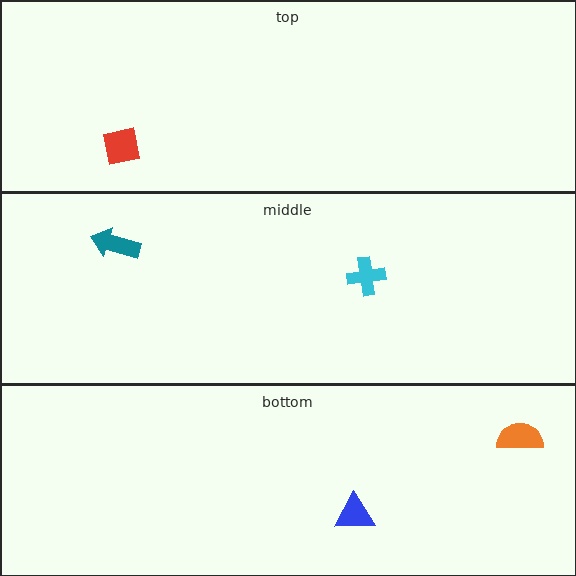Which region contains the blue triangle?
The bottom region.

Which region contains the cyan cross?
The middle region.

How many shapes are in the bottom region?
2.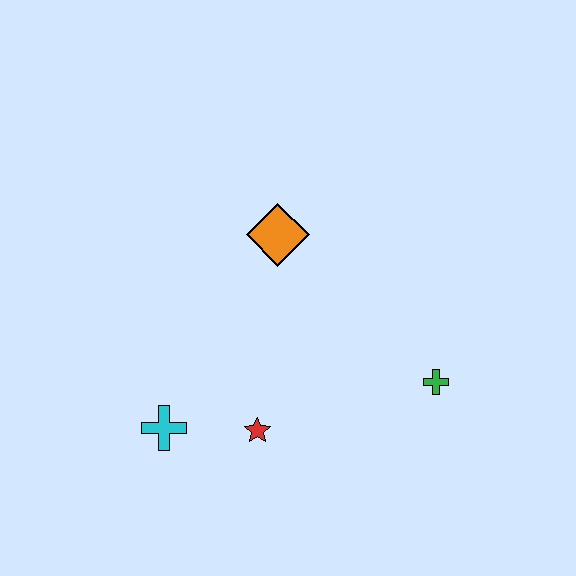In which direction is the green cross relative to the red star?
The green cross is to the right of the red star.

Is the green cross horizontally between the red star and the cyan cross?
No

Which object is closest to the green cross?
The red star is closest to the green cross.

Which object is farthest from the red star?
The orange diamond is farthest from the red star.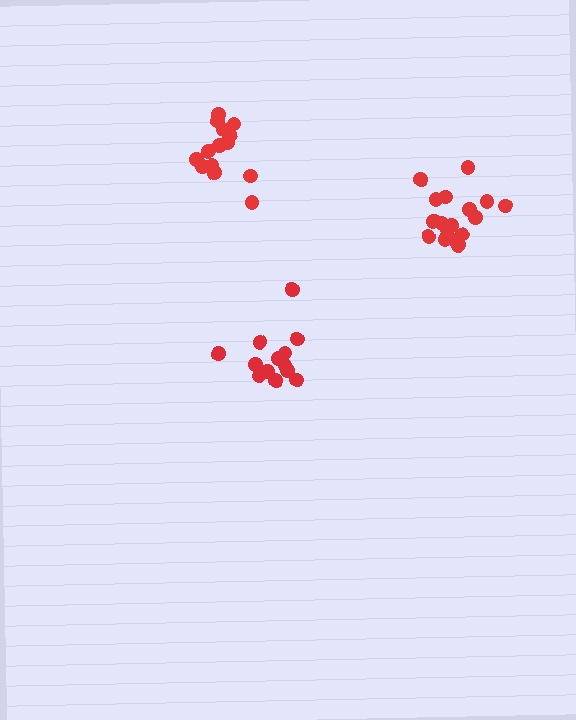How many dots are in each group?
Group 1: 18 dots, Group 2: 13 dots, Group 3: 14 dots (45 total).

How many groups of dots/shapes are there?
There are 3 groups.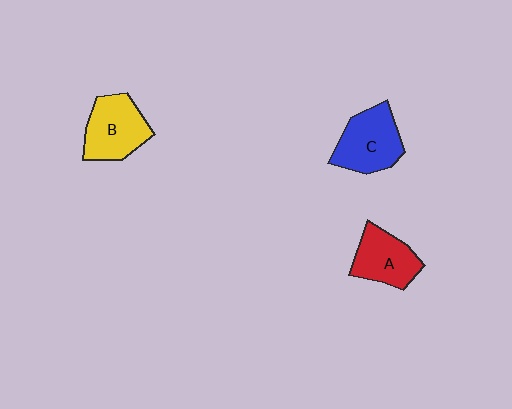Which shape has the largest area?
Shape C (blue).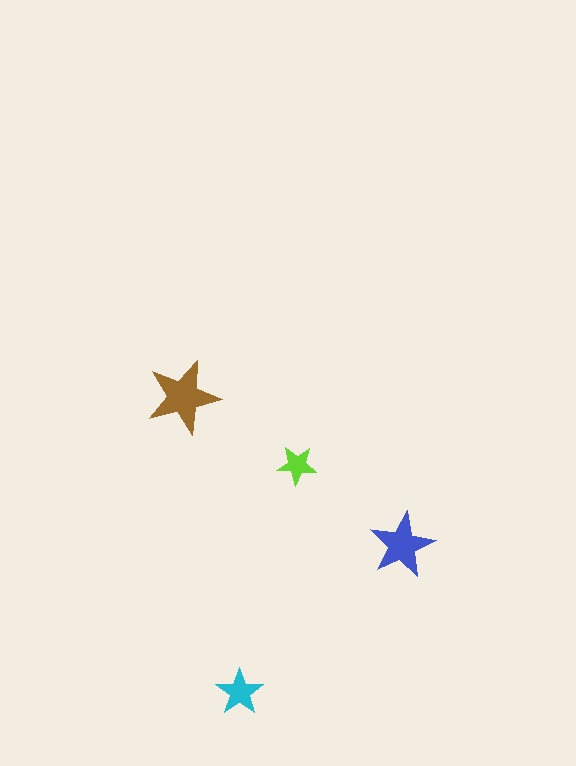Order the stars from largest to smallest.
the brown one, the blue one, the cyan one, the lime one.